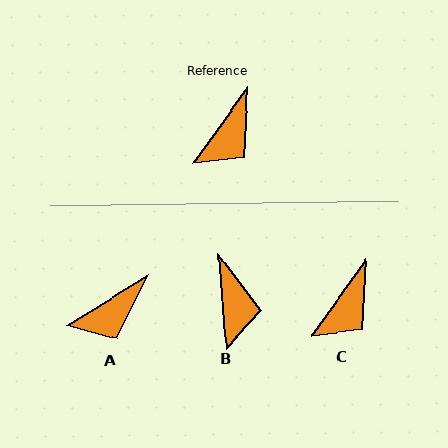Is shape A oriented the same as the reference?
No, it is off by about 23 degrees.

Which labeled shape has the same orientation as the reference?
C.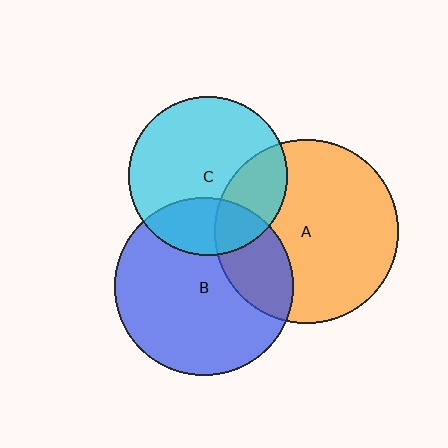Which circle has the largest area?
Circle A (orange).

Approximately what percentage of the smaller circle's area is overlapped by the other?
Approximately 25%.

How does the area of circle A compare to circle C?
Approximately 1.3 times.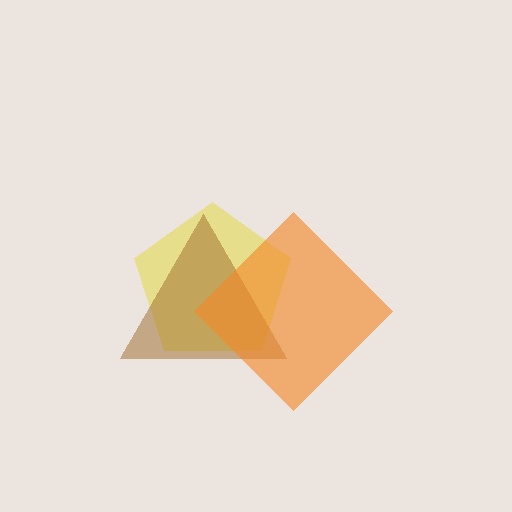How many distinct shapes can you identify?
There are 3 distinct shapes: a yellow pentagon, a brown triangle, an orange diamond.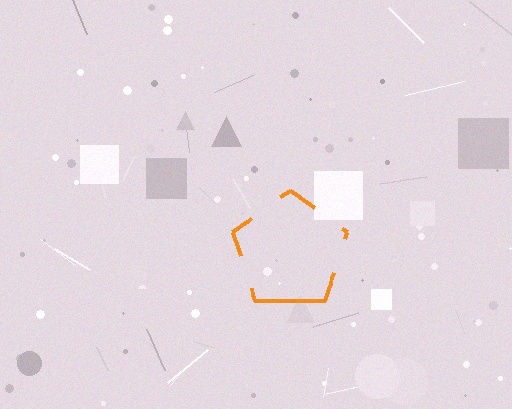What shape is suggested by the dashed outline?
The dashed outline suggests a pentagon.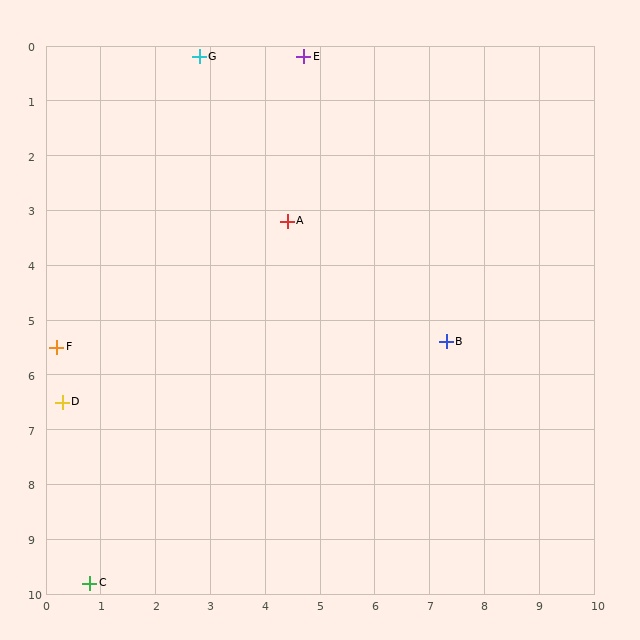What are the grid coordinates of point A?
Point A is at approximately (4.4, 3.2).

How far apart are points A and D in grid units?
Points A and D are about 5.3 grid units apart.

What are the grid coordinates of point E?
Point E is at approximately (4.7, 0.2).